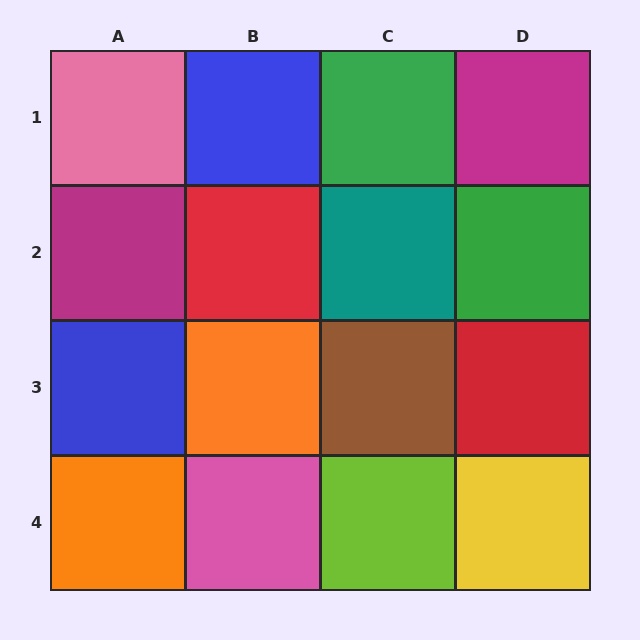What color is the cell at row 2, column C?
Teal.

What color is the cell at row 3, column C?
Brown.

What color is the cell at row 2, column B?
Red.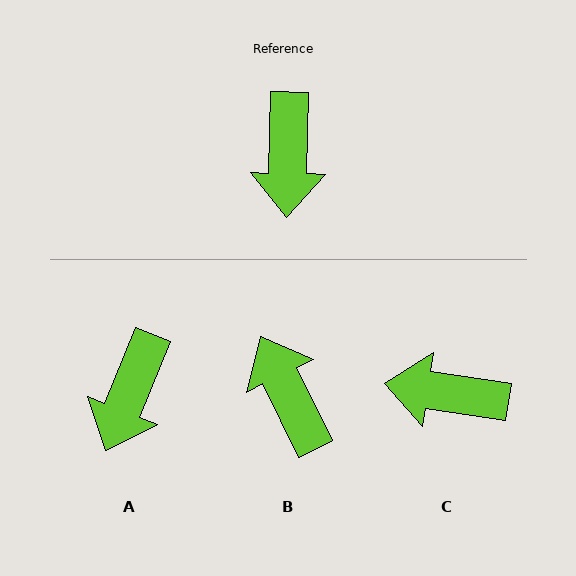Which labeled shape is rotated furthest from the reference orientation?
B, about 153 degrees away.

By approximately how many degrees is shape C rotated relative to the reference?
Approximately 97 degrees clockwise.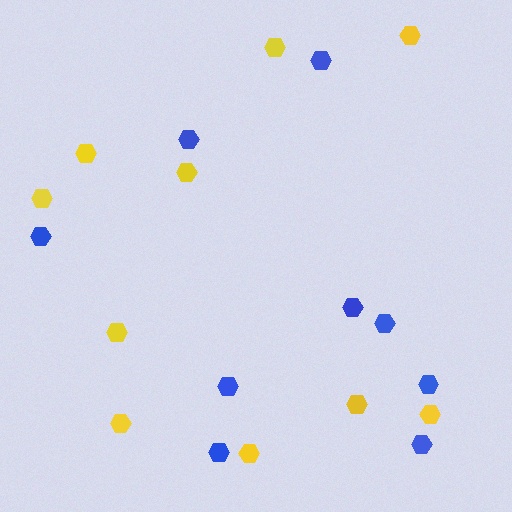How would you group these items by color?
There are 2 groups: one group of blue hexagons (9) and one group of yellow hexagons (10).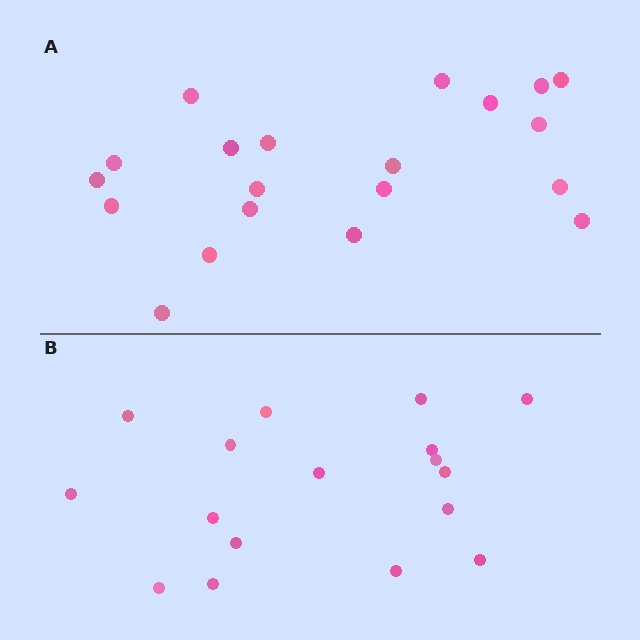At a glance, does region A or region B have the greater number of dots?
Region A (the top region) has more dots.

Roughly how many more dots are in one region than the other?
Region A has just a few more — roughly 2 or 3 more dots than region B.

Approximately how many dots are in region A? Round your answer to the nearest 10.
About 20 dots.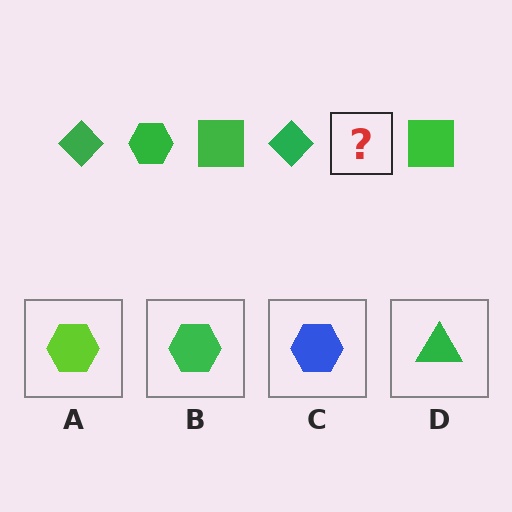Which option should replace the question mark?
Option B.